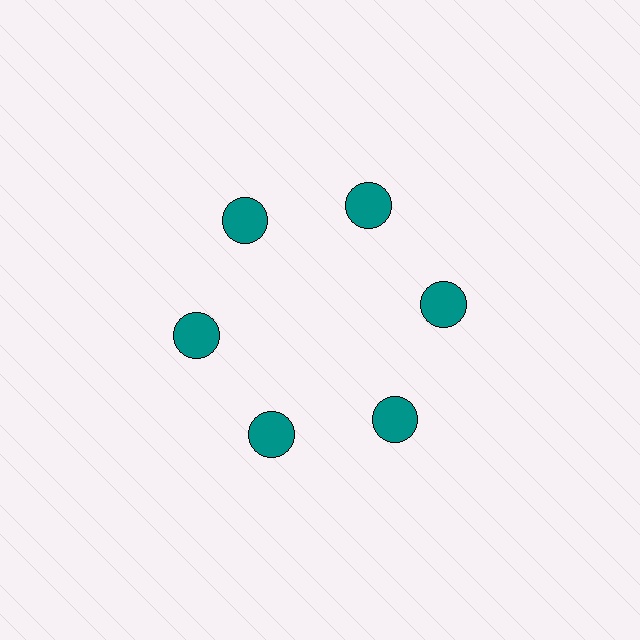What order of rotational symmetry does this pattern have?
This pattern has 6-fold rotational symmetry.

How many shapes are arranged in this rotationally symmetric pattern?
There are 6 shapes, arranged in 6 groups of 1.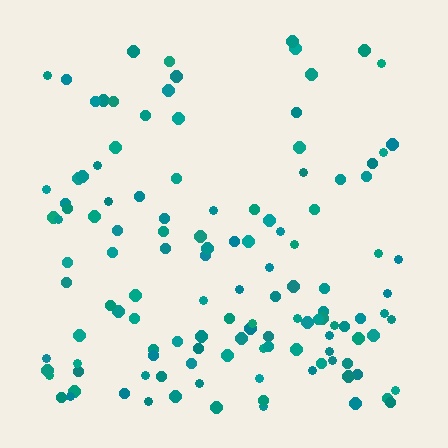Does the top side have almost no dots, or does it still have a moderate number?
Still a moderate number, just noticeably fewer than the bottom.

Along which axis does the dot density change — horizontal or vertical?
Vertical.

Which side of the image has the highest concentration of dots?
The bottom.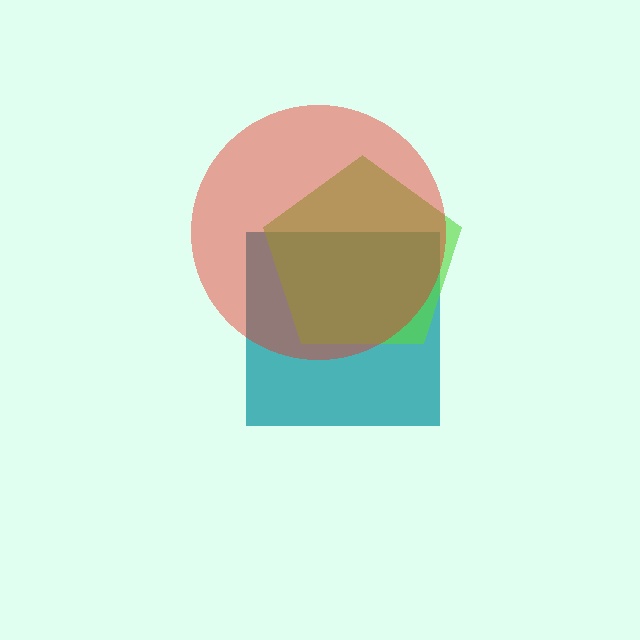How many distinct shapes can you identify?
There are 3 distinct shapes: a teal square, a lime pentagon, a red circle.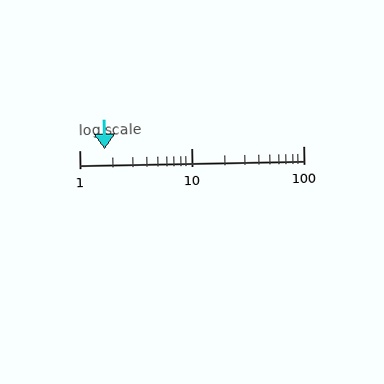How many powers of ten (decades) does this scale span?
The scale spans 2 decades, from 1 to 100.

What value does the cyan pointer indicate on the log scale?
The pointer indicates approximately 1.7.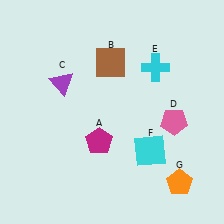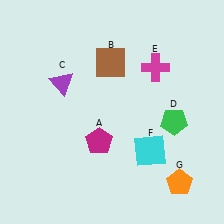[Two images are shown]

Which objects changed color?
D changed from pink to green. E changed from cyan to magenta.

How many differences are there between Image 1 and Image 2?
There are 2 differences between the two images.